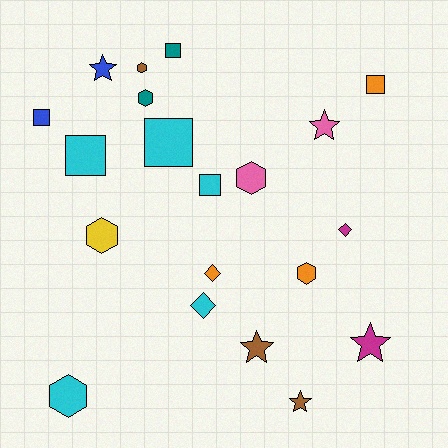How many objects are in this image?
There are 20 objects.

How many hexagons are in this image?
There are 6 hexagons.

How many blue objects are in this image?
There are 2 blue objects.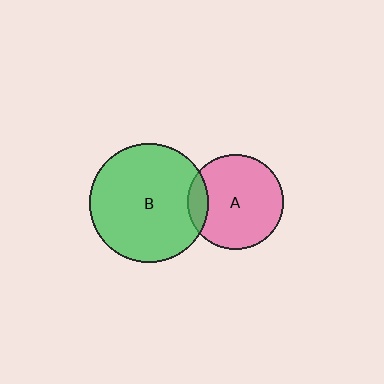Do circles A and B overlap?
Yes.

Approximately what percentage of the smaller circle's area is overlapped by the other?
Approximately 10%.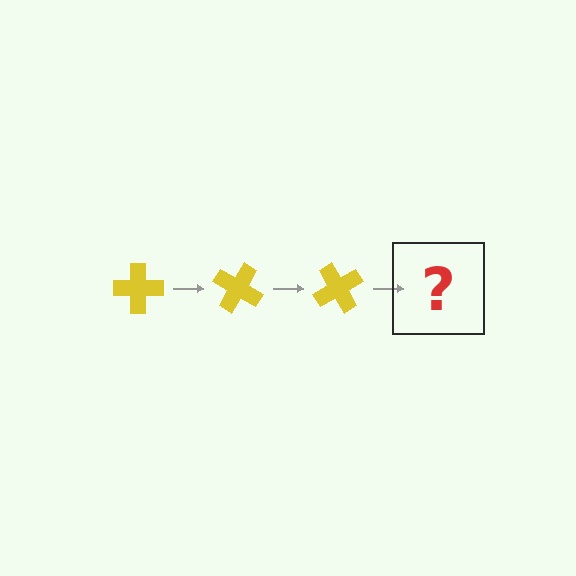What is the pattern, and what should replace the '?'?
The pattern is that the cross rotates 30 degrees each step. The '?' should be a yellow cross rotated 90 degrees.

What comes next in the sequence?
The next element should be a yellow cross rotated 90 degrees.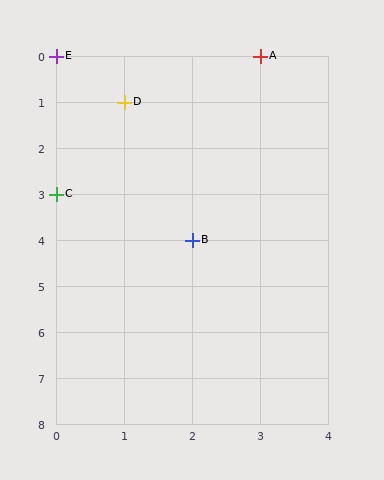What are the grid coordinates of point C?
Point C is at grid coordinates (0, 3).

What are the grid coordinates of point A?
Point A is at grid coordinates (3, 0).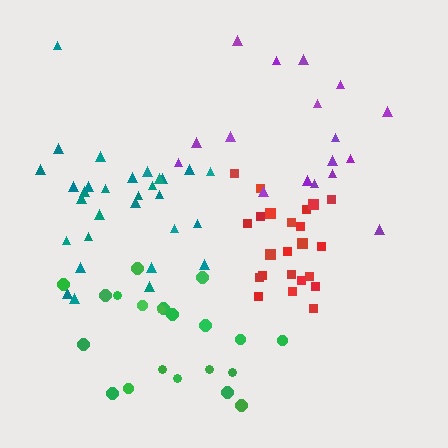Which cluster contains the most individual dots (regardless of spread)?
Teal (31).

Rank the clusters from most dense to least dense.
red, teal, green, purple.